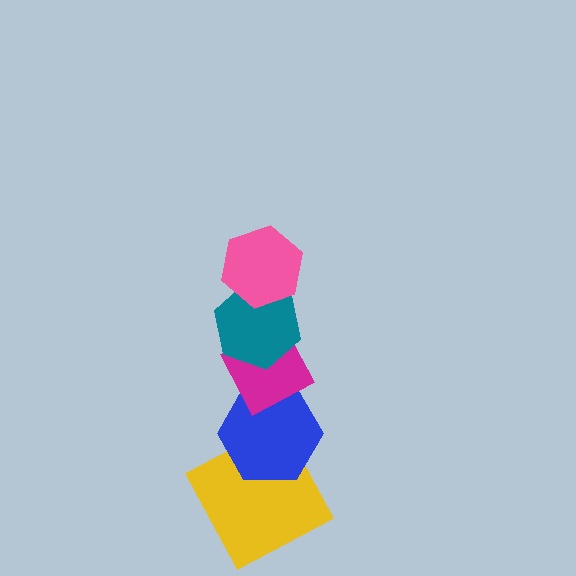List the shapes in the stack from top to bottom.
From top to bottom: the pink hexagon, the teal hexagon, the magenta diamond, the blue hexagon, the yellow square.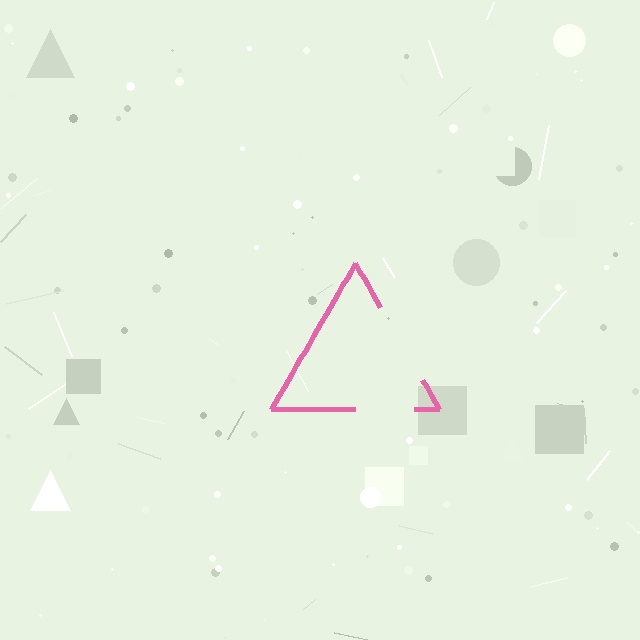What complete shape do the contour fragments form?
The contour fragments form a triangle.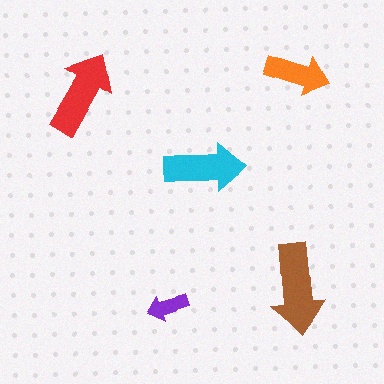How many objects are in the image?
There are 5 objects in the image.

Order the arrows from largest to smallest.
the brown one, the red one, the cyan one, the orange one, the purple one.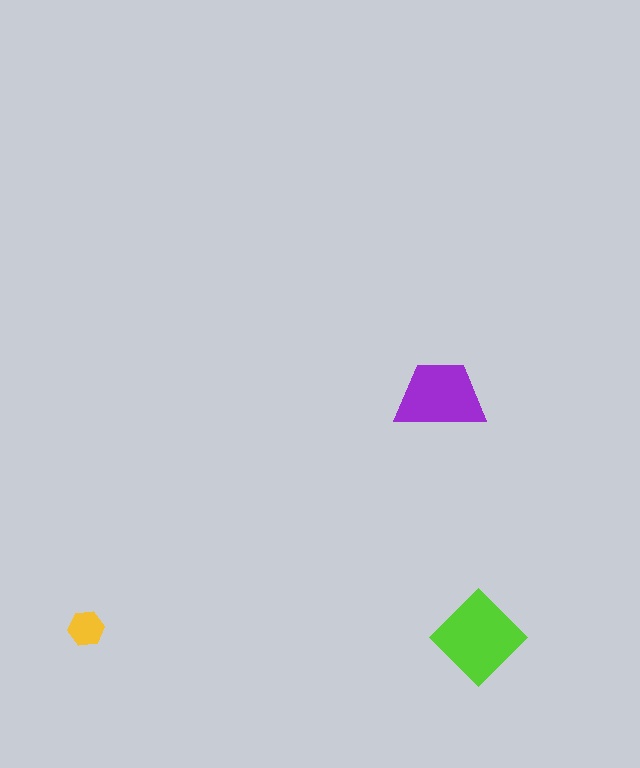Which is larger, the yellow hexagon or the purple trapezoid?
The purple trapezoid.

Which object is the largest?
The lime diamond.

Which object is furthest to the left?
The yellow hexagon is leftmost.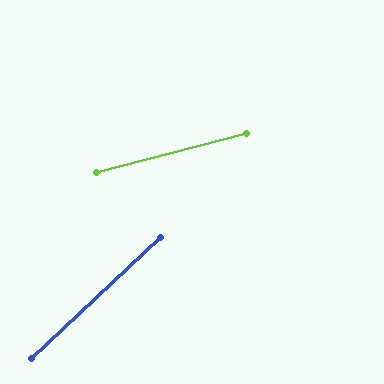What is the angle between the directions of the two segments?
Approximately 29 degrees.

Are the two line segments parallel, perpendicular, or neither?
Neither parallel nor perpendicular — they differ by about 29°.